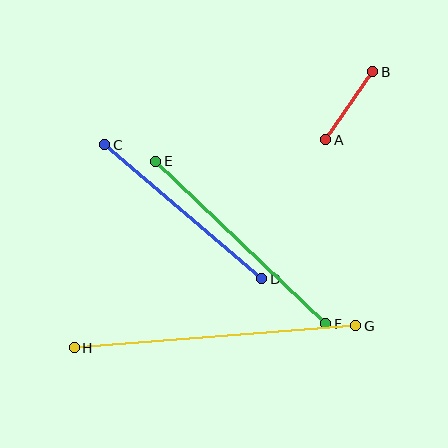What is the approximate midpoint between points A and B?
The midpoint is at approximately (349, 106) pixels.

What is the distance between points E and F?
The distance is approximately 235 pixels.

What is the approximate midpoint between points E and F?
The midpoint is at approximately (241, 242) pixels.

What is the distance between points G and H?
The distance is approximately 282 pixels.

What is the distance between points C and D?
The distance is approximately 207 pixels.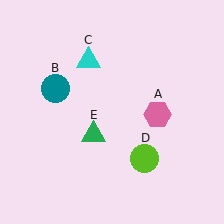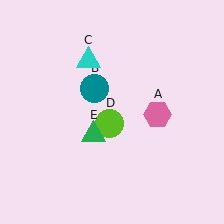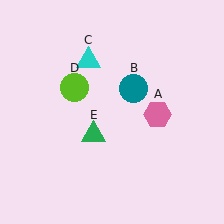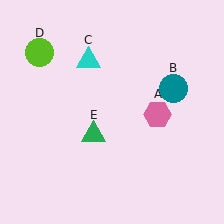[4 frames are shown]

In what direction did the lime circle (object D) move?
The lime circle (object D) moved up and to the left.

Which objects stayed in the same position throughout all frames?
Pink hexagon (object A) and cyan triangle (object C) and green triangle (object E) remained stationary.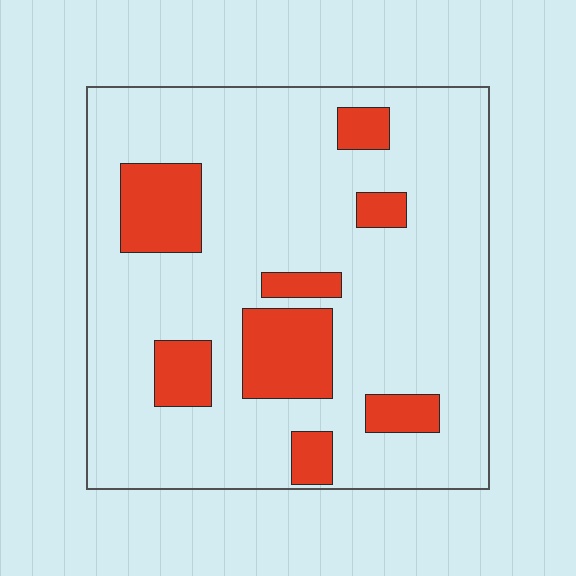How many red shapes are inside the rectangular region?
8.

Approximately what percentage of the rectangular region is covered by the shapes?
Approximately 20%.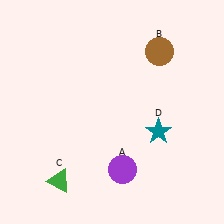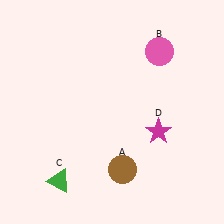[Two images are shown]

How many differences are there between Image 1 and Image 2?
There are 3 differences between the two images.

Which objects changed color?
A changed from purple to brown. B changed from brown to pink. D changed from teal to magenta.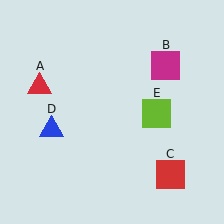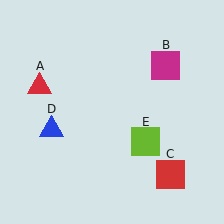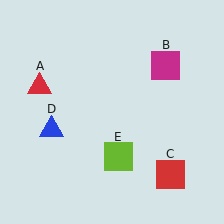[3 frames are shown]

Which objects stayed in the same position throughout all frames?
Red triangle (object A) and magenta square (object B) and red square (object C) and blue triangle (object D) remained stationary.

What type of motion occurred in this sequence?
The lime square (object E) rotated clockwise around the center of the scene.